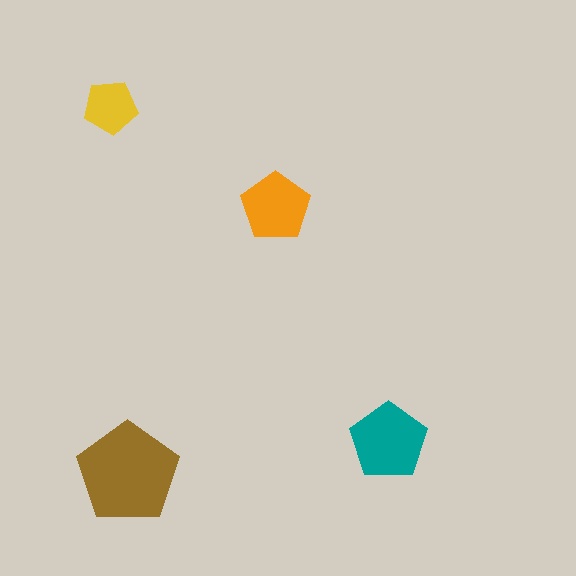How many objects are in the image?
There are 4 objects in the image.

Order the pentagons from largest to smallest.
the brown one, the teal one, the orange one, the yellow one.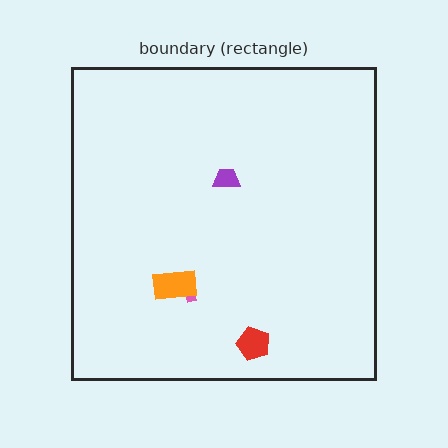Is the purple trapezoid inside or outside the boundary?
Inside.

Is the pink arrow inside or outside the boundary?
Inside.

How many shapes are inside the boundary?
4 inside, 0 outside.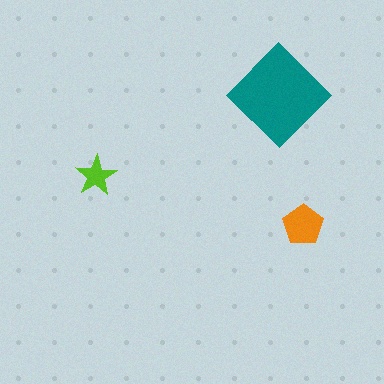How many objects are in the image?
There are 3 objects in the image.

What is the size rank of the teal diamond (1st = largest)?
1st.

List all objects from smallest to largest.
The lime star, the orange pentagon, the teal diamond.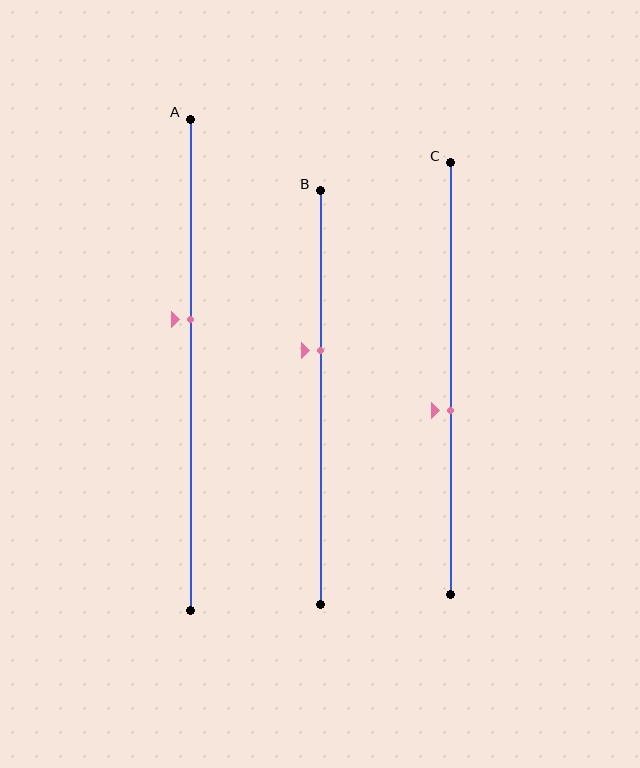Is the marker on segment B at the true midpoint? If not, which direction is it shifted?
No, the marker on segment B is shifted upward by about 11% of the segment length.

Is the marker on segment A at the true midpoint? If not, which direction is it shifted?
No, the marker on segment A is shifted upward by about 9% of the segment length.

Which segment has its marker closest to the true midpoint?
Segment C has its marker closest to the true midpoint.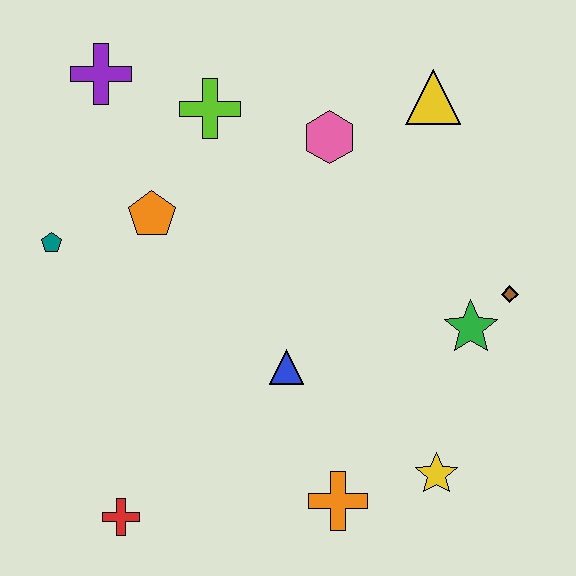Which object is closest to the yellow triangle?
The pink hexagon is closest to the yellow triangle.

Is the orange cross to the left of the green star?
Yes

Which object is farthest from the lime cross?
The yellow star is farthest from the lime cross.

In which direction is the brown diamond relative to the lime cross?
The brown diamond is to the right of the lime cross.